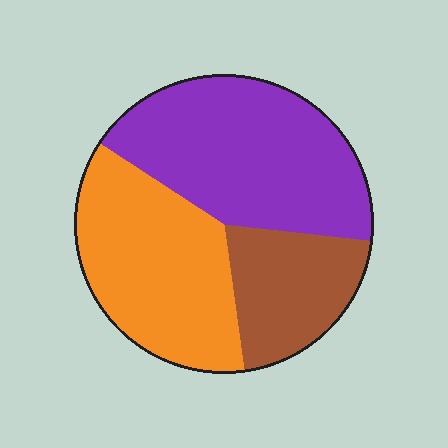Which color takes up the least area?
Brown, at roughly 20%.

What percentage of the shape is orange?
Orange takes up between a quarter and a half of the shape.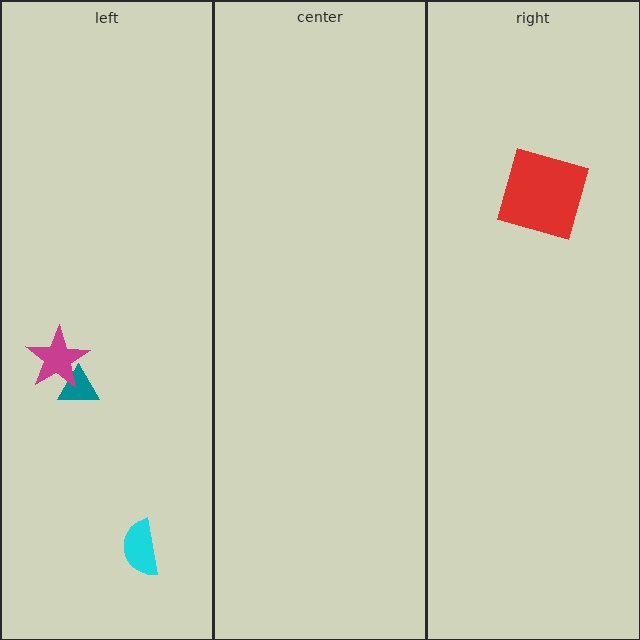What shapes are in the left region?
The teal triangle, the cyan semicircle, the magenta star.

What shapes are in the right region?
The red square.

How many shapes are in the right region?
1.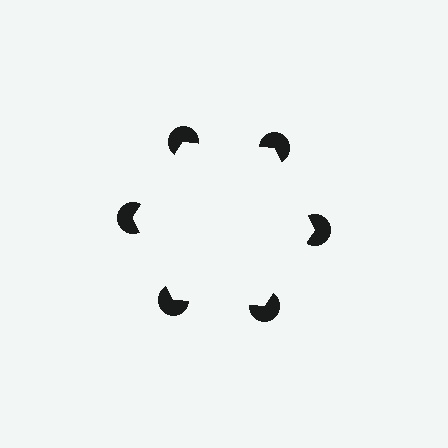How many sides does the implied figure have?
6 sides.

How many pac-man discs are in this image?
There are 6 — one at each vertex of the illusory hexagon.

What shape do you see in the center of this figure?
An illusory hexagon — its edges are inferred from the aligned wedge cuts in the pac-man discs, not physically drawn.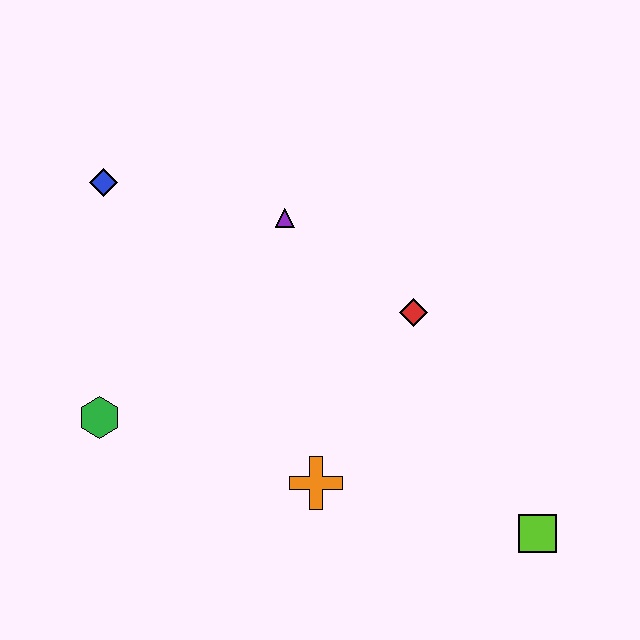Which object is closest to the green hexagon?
The orange cross is closest to the green hexagon.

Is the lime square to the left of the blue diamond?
No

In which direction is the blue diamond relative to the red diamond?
The blue diamond is to the left of the red diamond.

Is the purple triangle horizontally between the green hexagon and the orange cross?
Yes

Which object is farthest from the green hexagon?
The lime square is farthest from the green hexagon.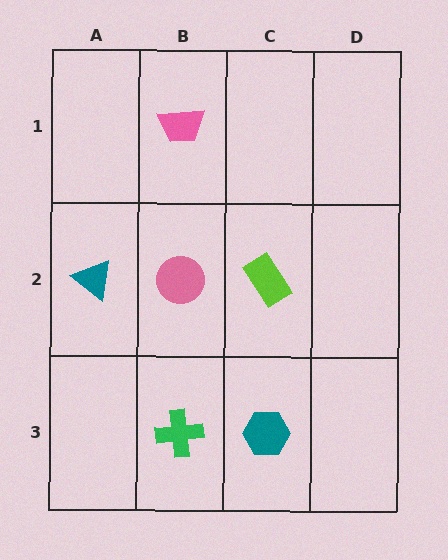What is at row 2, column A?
A teal triangle.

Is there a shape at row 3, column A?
No, that cell is empty.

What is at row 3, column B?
A green cross.